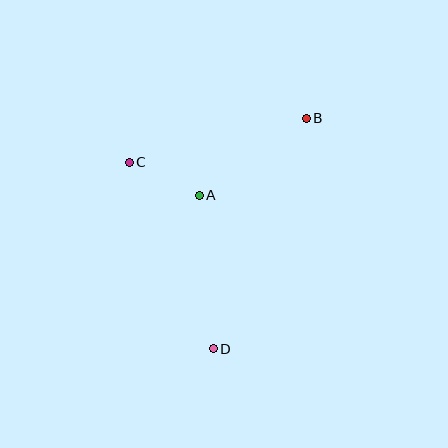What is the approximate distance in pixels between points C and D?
The distance between C and D is approximately 204 pixels.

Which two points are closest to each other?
Points A and C are closest to each other.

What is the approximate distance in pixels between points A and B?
The distance between A and B is approximately 132 pixels.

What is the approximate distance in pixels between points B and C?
The distance between B and C is approximately 182 pixels.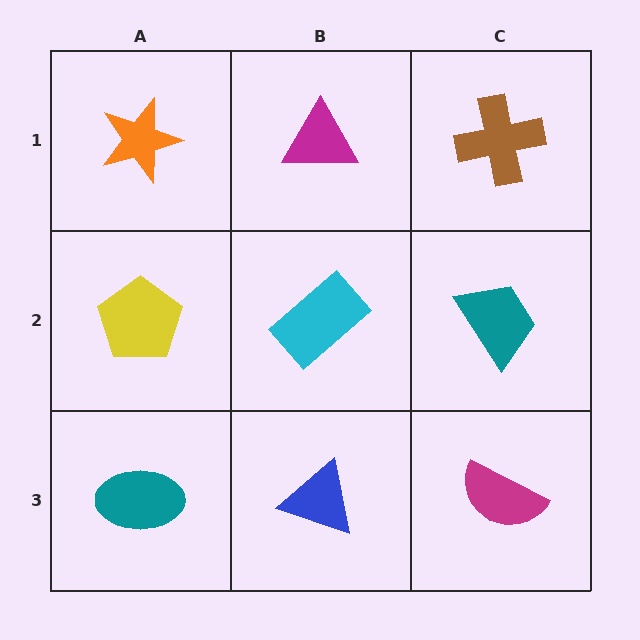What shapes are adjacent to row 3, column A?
A yellow pentagon (row 2, column A), a blue triangle (row 3, column B).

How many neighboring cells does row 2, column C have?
3.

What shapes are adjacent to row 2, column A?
An orange star (row 1, column A), a teal ellipse (row 3, column A), a cyan rectangle (row 2, column B).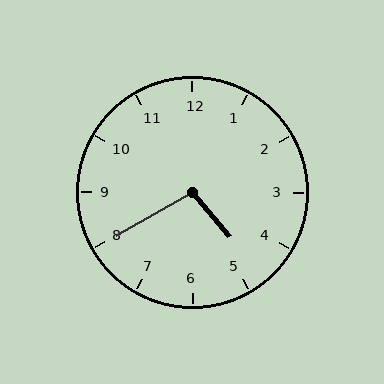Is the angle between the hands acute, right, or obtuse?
It is obtuse.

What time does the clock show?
4:40.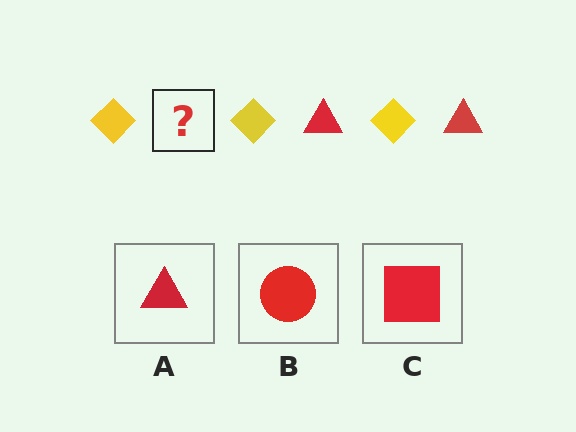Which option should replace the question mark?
Option A.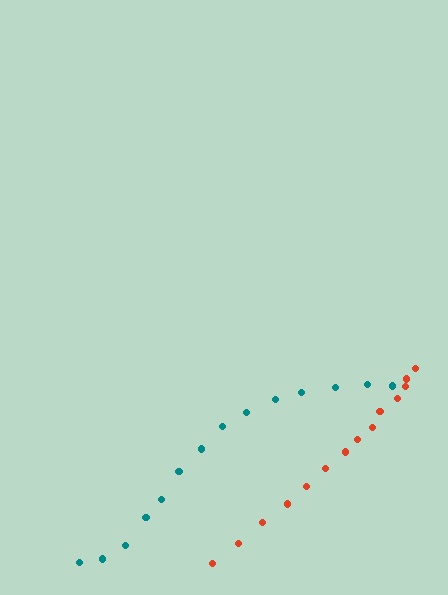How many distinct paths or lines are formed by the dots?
There are 2 distinct paths.